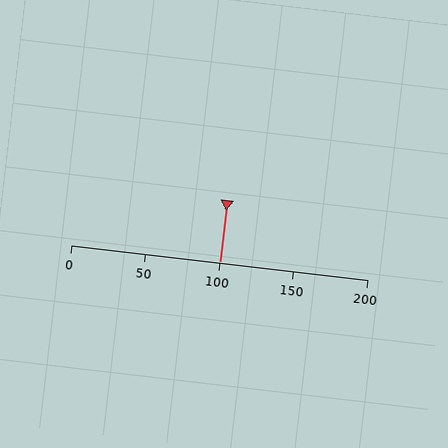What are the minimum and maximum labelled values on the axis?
The axis runs from 0 to 200.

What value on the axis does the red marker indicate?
The marker indicates approximately 100.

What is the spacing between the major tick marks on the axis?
The major ticks are spaced 50 apart.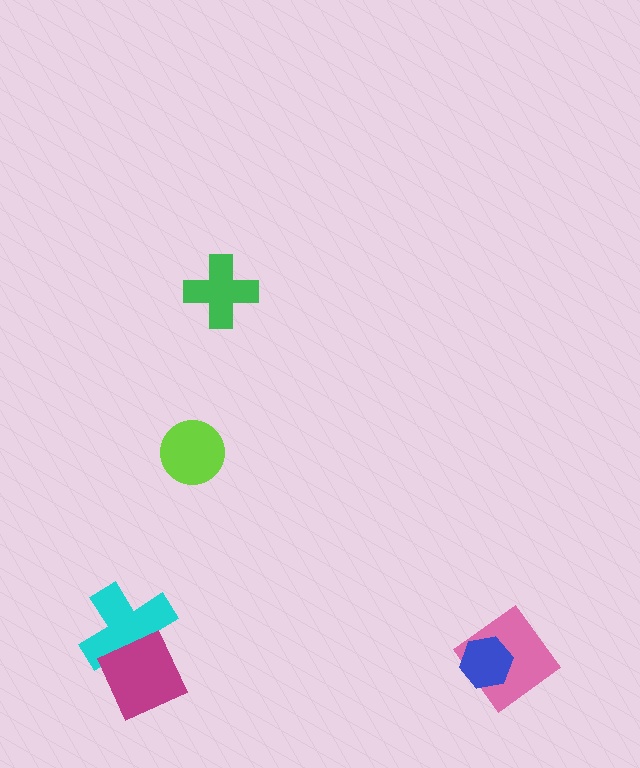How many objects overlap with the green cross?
0 objects overlap with the green cross.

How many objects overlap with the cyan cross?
1 object overlaps with the cyan cross.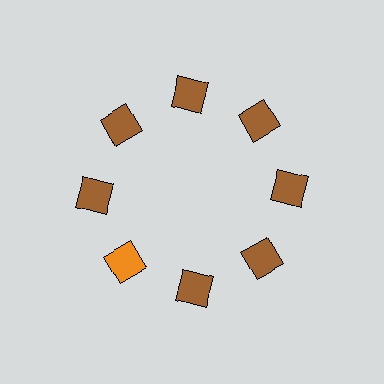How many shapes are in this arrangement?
There are 8 shapes arranged in a ring pattern.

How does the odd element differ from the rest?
It has a different color: orange instead of brown.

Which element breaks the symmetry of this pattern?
The orange square at roughly the 8 o'clock position breaks the symmetry. All other shapes are brown squares.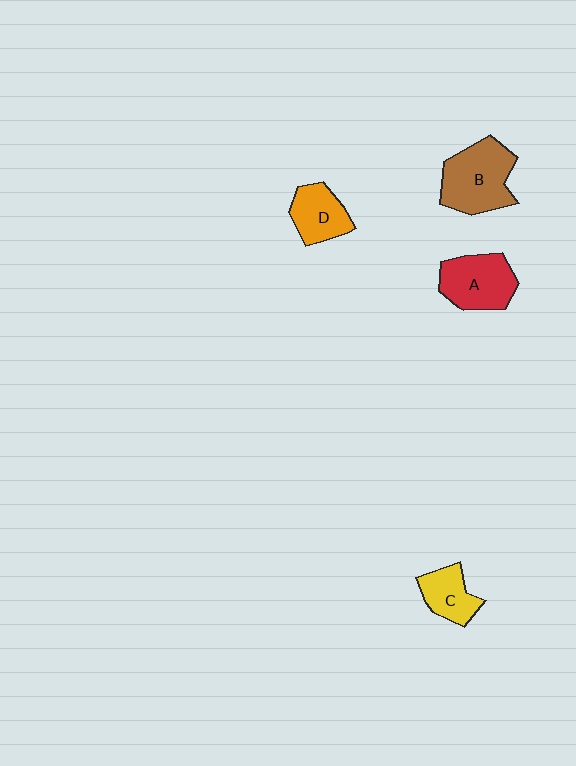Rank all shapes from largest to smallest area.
From largest to smallest: B (brown), A (red), D (orange), C (yellow).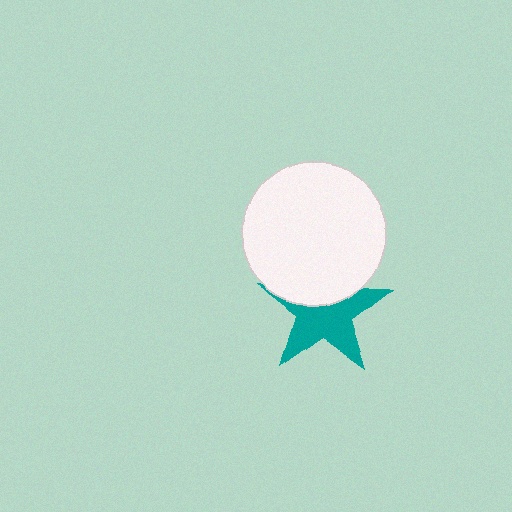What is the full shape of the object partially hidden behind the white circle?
The partially hidden object is a teal star.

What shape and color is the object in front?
The object in front is a white circle.